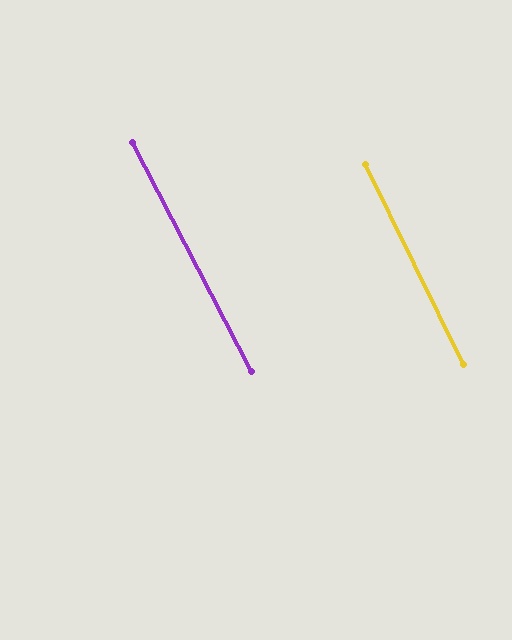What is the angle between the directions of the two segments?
Approximately 1 degree.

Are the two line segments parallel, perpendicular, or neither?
Parallel — their directions differ by only 1.2°.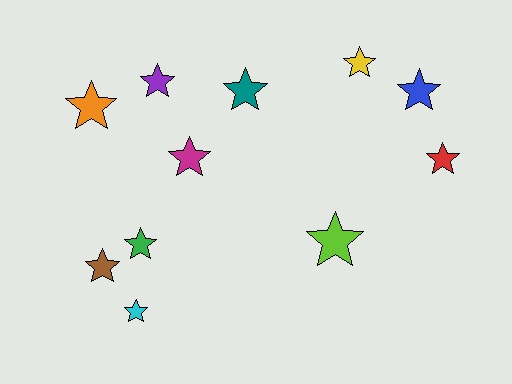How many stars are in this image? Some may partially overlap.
There are 11 stars.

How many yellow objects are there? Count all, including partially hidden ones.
There is 1 yellow object.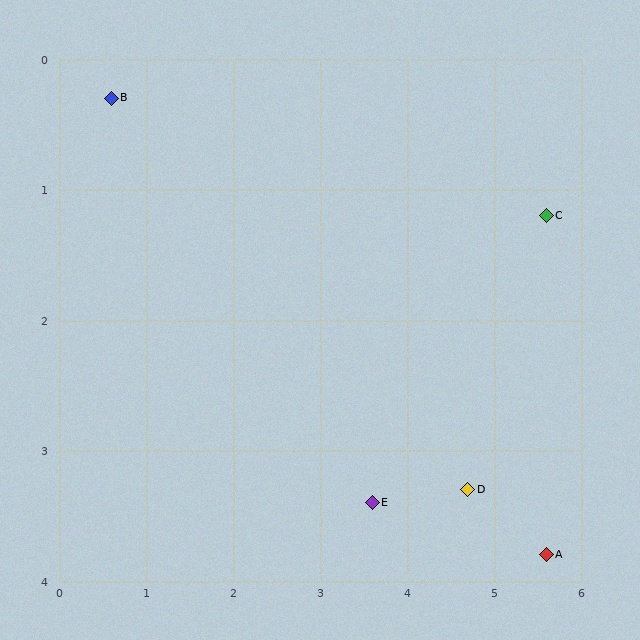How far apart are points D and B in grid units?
Points D and B are about 5.1 grid units apart.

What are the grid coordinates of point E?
Point E is at approximately (3.6, 3.4).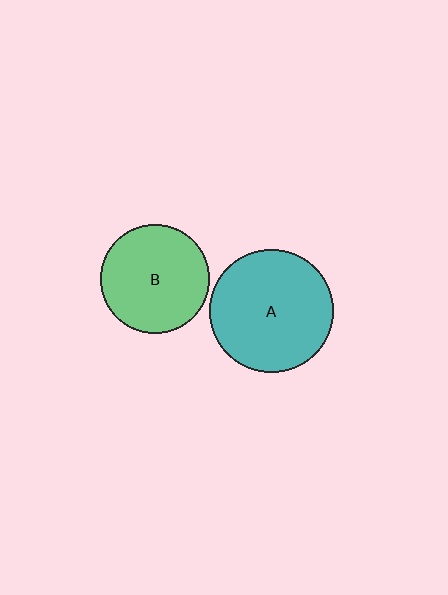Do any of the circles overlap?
No, none of the circles overlap.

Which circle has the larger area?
Circle A (teal).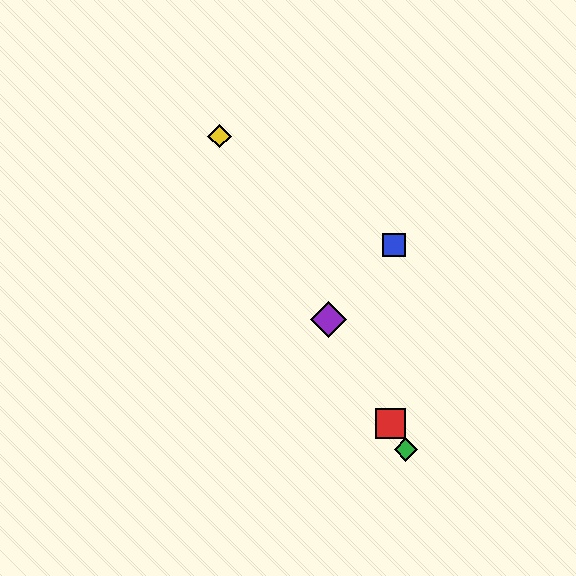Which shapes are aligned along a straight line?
The red square, the green diamond, the yellow diamond, the purple diamond are aligned along a straight line.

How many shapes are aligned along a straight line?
4 shapes (the red square, the green diamond, the yellow diamond, the purple diamond) are aligned along a straight line.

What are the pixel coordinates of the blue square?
The blue square is at (394, 245).